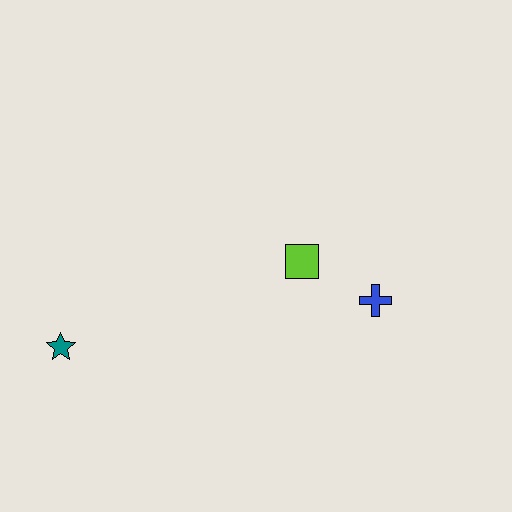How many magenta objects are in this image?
There are no magenta objects.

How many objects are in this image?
There are 3 objects.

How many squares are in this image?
There is 1 square.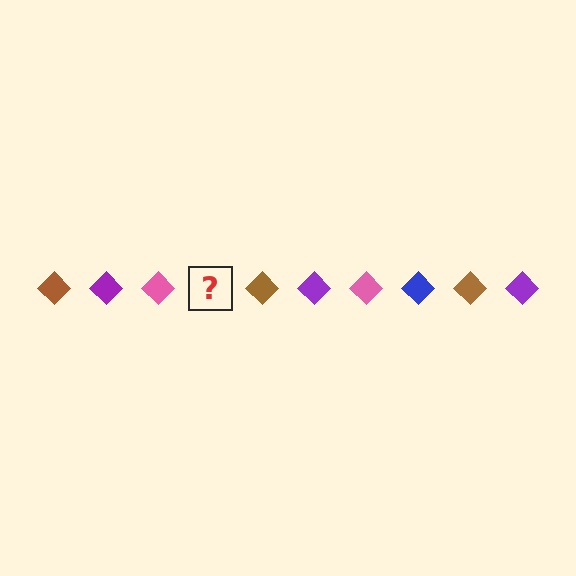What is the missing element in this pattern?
The missing element is a blue diamond.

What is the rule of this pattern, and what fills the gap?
The rule is that the pattern cycles through brown, purple, pink, blue diamonds. The gap should be filled with a blue diamond.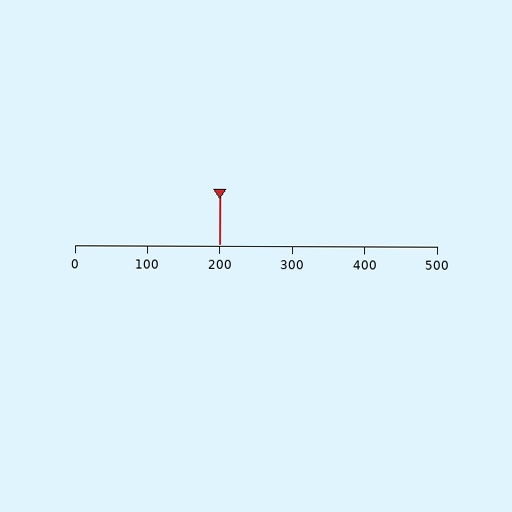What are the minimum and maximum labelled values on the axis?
The axis runs from 0 to 500.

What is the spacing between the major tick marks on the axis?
The major ticks are spaced 100 apart.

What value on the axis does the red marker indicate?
The marker indicates approximately 200.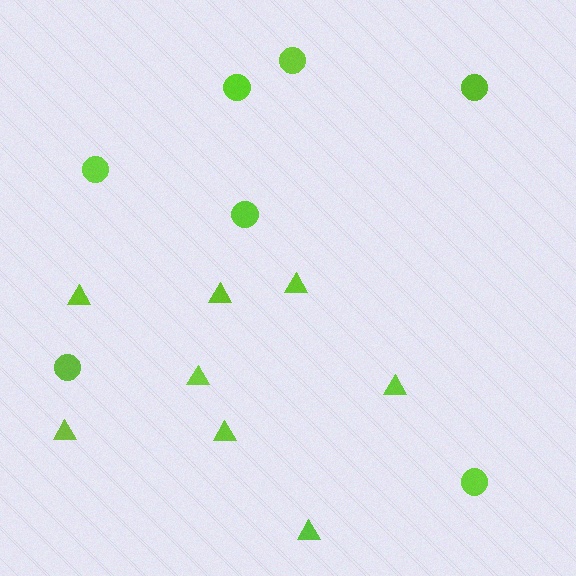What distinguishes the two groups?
There are 2 groups: one group of circles (7) and one group of triangles (8).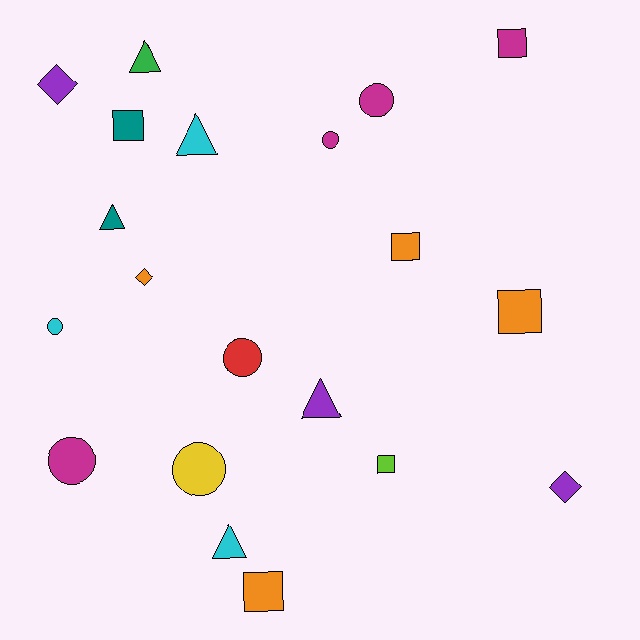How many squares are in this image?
There are 6 squares.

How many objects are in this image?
There are 20 objects.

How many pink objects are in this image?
There are no pink objects.